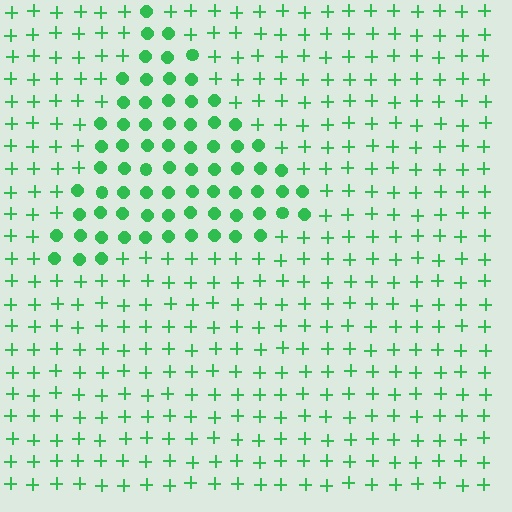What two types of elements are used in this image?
The image uses circles inside the triangle region and plus signs outside it.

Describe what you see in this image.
The image is filled with small green elements arranged in a uniform grid. A triangle-shaped region contains circles, while the surrounding area contains plus signs. The boundary is defined purely by the change in element shape.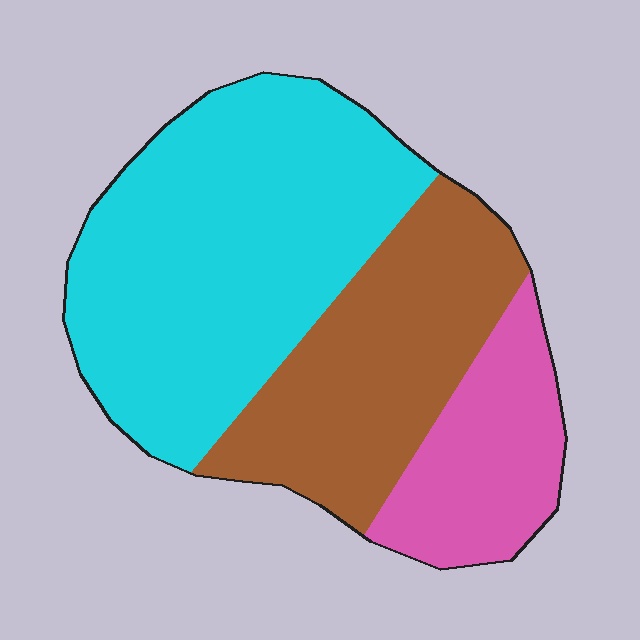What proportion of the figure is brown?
Brown takes up about one third (1/3) of the figure.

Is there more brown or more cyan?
Cyan.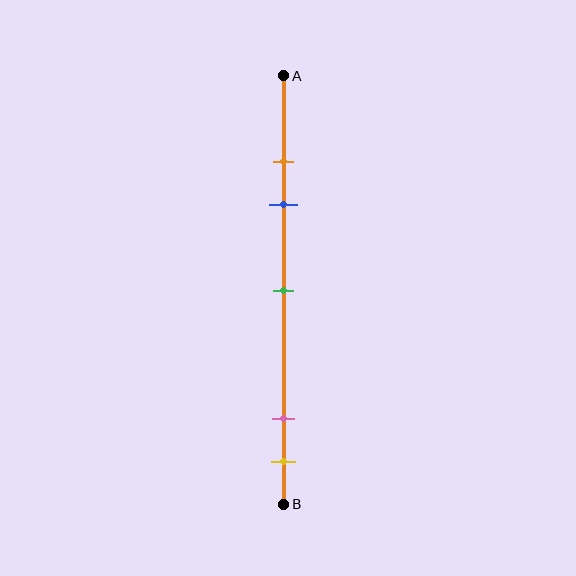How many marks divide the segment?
There are 5 marks dividing the segment.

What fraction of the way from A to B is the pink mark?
The pink mark is approximately 80% (0.8) of the way from A to B.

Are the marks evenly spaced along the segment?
No, the marks are not evenly spaced.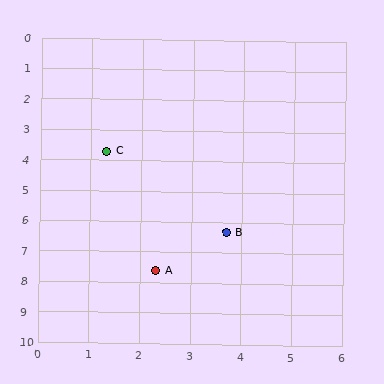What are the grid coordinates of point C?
Point C is at approximately (1.3, 3.7).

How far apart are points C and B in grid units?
Points C and B are about 3.5 grid units apart.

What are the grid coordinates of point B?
Point B is at approximately (3.7, 6.3).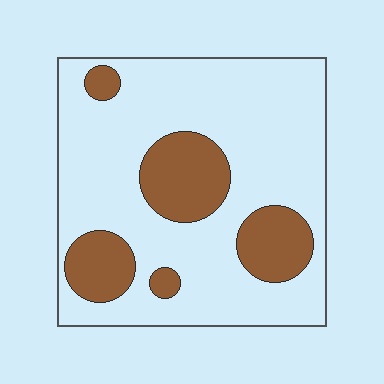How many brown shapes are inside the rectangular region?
5.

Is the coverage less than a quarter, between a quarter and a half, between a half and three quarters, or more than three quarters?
Less than a quarter.